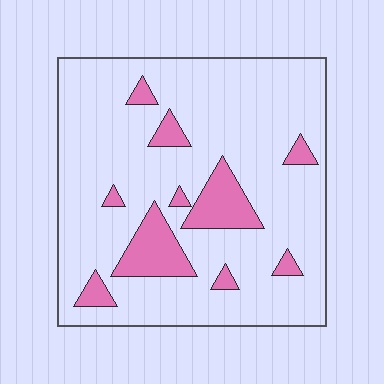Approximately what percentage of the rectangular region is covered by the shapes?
Approximately 15%.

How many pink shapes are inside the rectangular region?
10.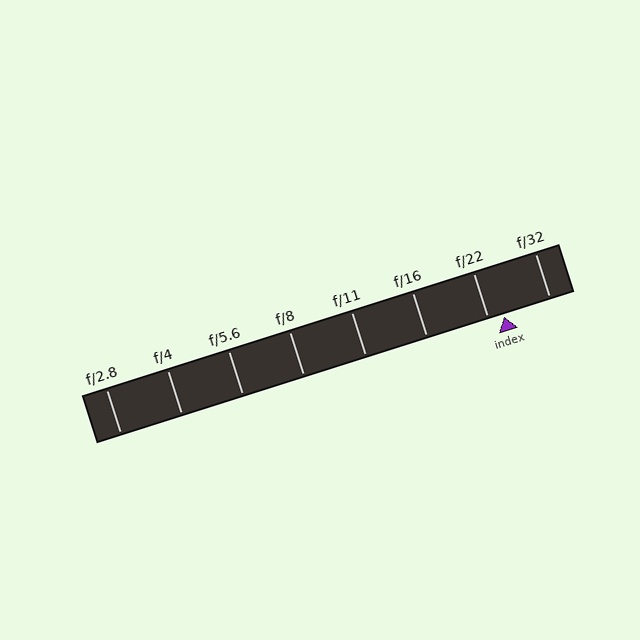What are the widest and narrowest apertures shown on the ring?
The widest aperture shown is f/2.8 and the narrowest is f/32.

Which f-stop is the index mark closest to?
The index mark is closest to f/22.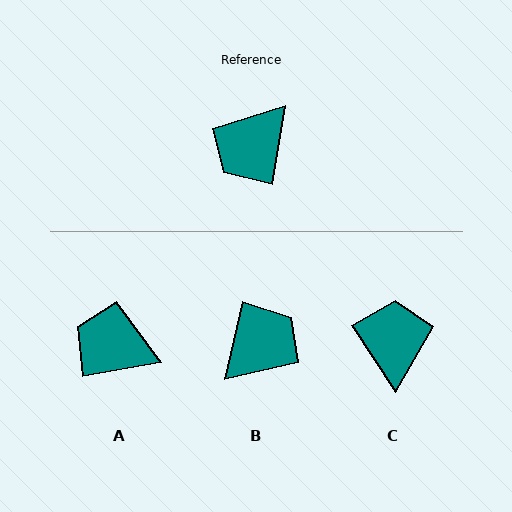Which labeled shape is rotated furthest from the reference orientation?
B, about 176 degrees away.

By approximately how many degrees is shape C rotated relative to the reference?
Approximately 137 degrees clockwise.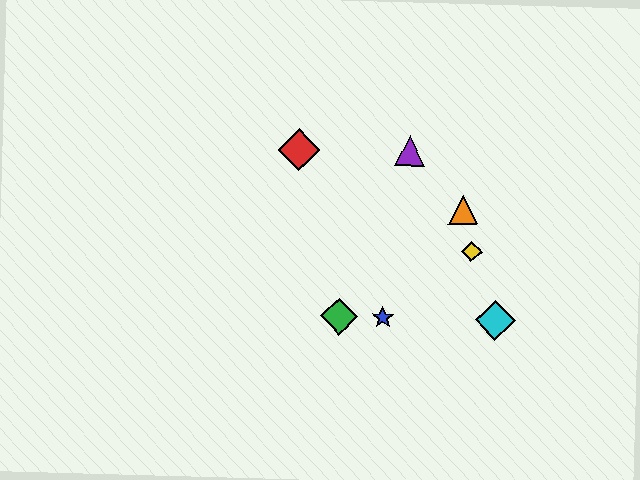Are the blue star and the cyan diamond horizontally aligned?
Yes, both are at y≈318.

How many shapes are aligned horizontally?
3 shapes (the blue star, the green diamond, the cyan diamond) are aligned horizontally.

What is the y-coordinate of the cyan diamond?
The cyan diamond is at y≈321.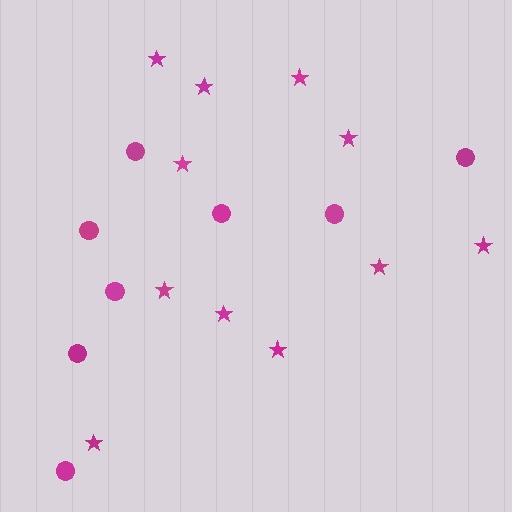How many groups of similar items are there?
There are 2 groups: one group of circles (8) and one group of stars (11).